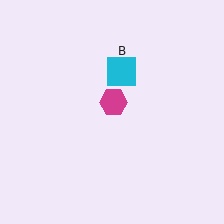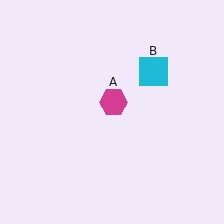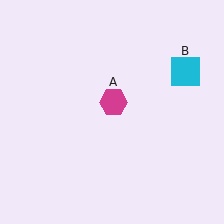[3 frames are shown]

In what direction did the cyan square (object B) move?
The cyan square (object B) moved right.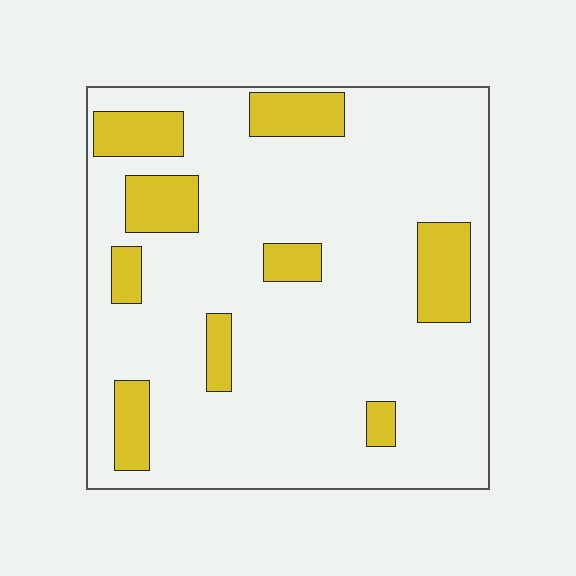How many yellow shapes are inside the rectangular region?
9.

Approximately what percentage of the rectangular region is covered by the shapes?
Approximately 20%.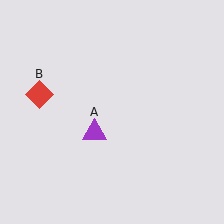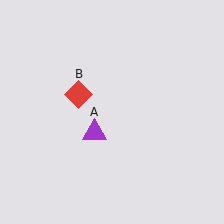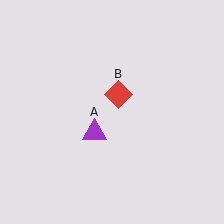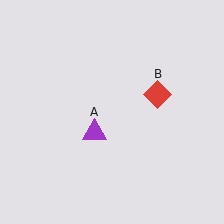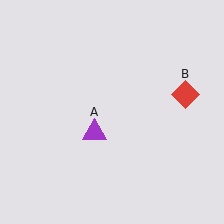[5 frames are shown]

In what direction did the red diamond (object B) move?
The red diamond (object B) moved right.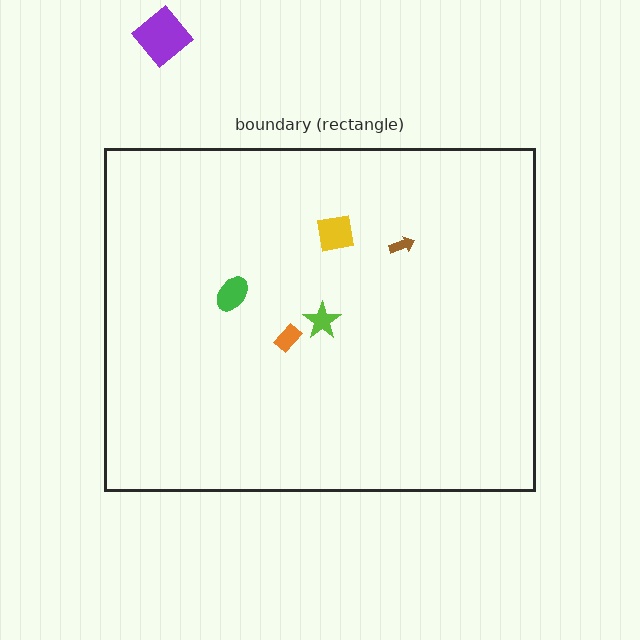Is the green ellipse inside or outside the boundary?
Inside.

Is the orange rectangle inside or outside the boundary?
Inside.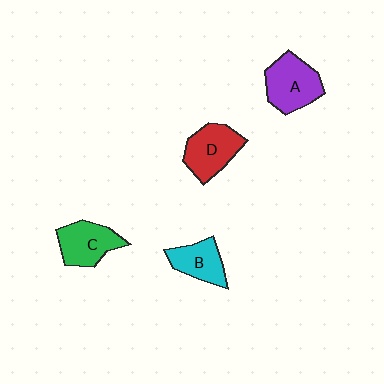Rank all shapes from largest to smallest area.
From largest to smallest: A (purple), D (red), C (green), B (cyan).